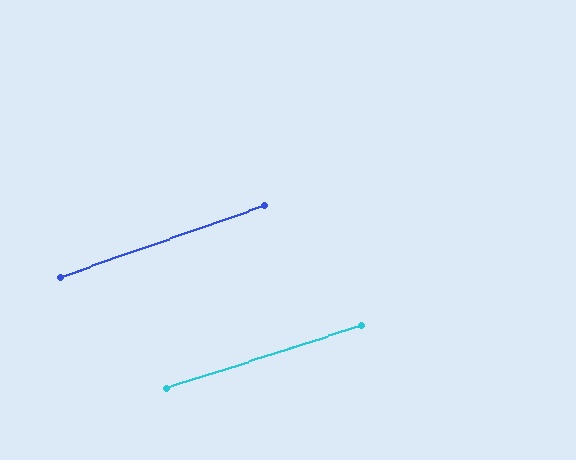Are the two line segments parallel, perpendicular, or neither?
Parallel — their directions differ by only 1.7°.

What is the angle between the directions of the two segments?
Approximately 2 degrees.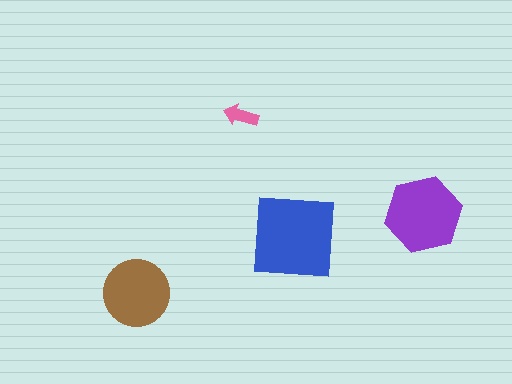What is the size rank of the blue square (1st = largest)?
1st.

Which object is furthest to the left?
The brown circle is leftmost.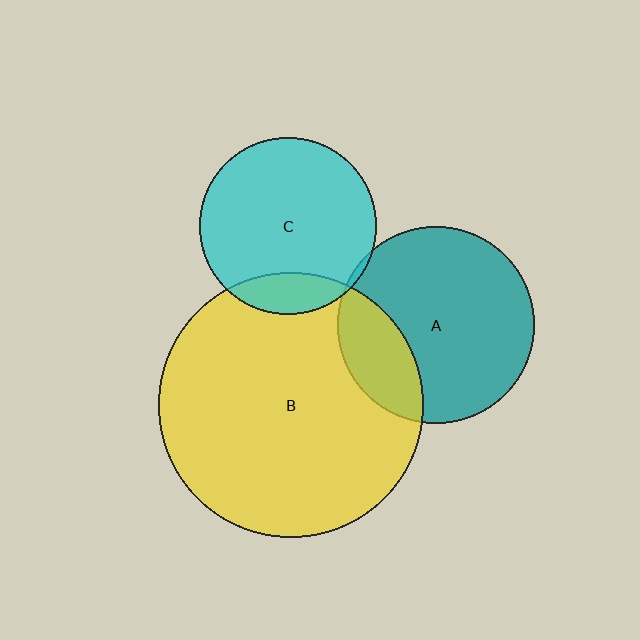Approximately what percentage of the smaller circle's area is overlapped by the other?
Approximately 15%.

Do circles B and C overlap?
Yes.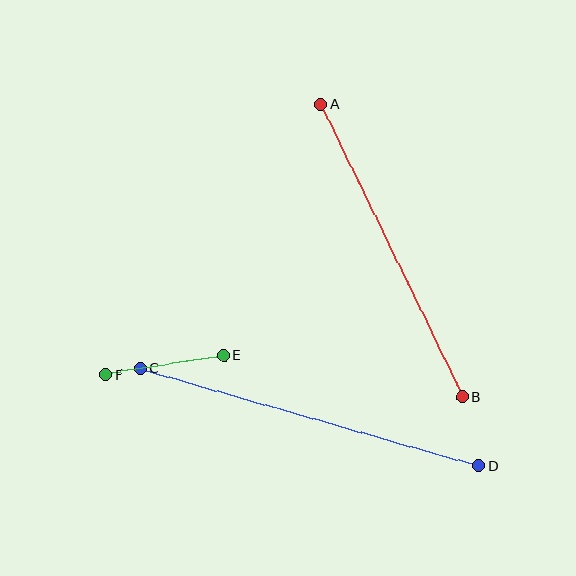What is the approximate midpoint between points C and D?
The midpoint is at approximately (309, 417) pixels.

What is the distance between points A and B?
The distance is approximately 325 pixels.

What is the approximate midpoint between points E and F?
The midpoint is at approximately (165, 365) pixels.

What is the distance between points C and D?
The distance is approximately 352 pixels.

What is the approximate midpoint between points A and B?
The midpoint is at approximately (392, 251) pixels.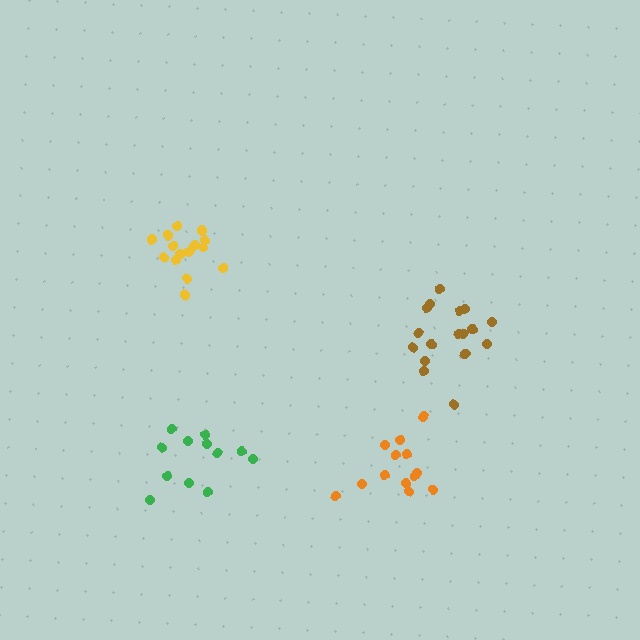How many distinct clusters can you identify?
There are 4 distinct clusters.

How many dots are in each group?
Group 1: 13 dots, Group 2: 17 dots, Group 3: 15 dots, Group 4: 12 dots (57 total).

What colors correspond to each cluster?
The clusters are colored: orange, brown, yellow, green.